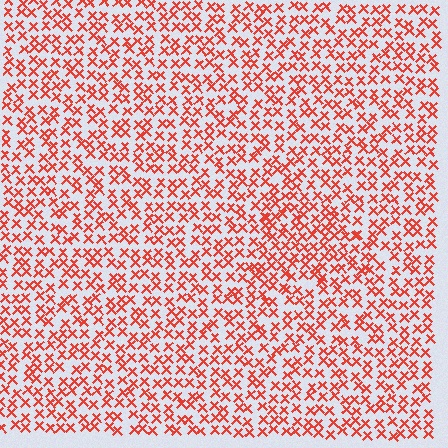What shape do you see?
I see a triangle.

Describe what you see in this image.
The image contains small red elements arranged at two different densities. A triangle-shaped region is visible where the elements are more densely packed than the surrounding area.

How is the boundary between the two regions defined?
The boundary is defined by a change in element density (approximately 1.4x ratio). All elements are the same color, size, and shape.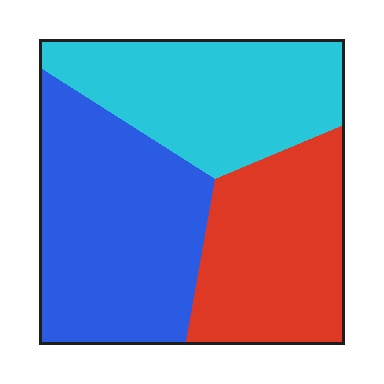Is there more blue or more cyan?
Blue.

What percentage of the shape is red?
Red covers roughly 30% of the shape.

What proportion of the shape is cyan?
Cyan covers around 30% of the shape.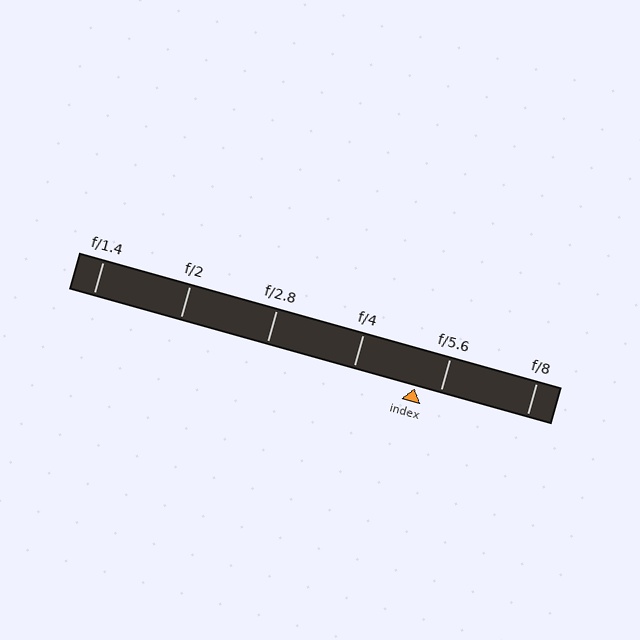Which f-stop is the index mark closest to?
The index mark is closest to f/5.6.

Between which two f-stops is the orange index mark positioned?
The index mark is between f/4 and f/5.6.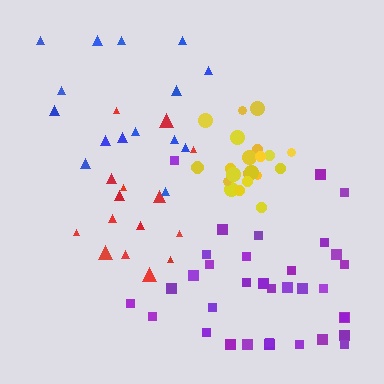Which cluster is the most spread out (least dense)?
Blue.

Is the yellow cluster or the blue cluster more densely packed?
Yellow.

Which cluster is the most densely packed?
Yellow.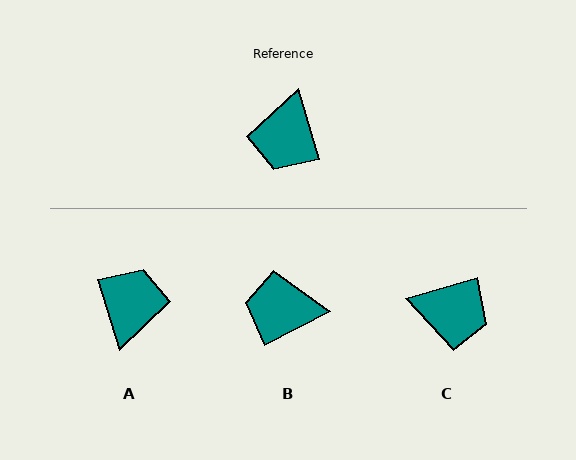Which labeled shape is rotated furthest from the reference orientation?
A, about 180 degrees away.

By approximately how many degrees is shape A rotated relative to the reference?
Approximately 180 degrees clockwise.